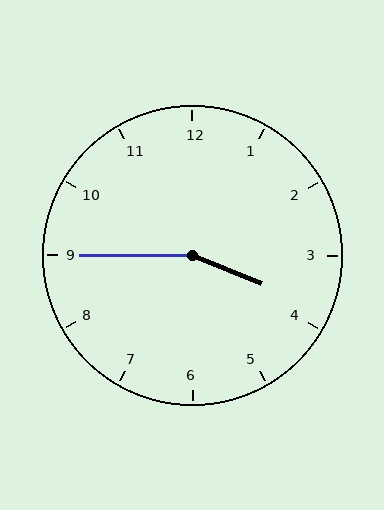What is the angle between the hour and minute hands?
Approximately 158 degrees.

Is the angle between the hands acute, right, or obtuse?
It is obtuse.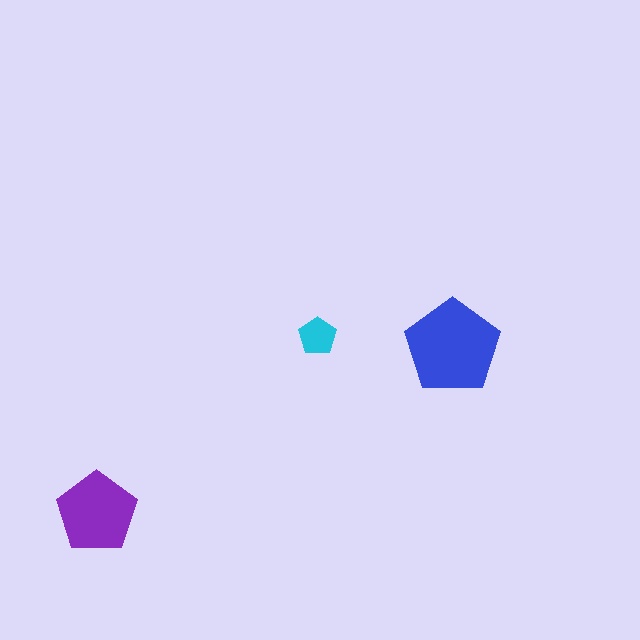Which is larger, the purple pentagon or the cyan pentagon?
The purple one.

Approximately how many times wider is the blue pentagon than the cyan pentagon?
About 2.5 times wider.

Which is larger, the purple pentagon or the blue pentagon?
The blue one.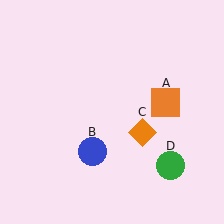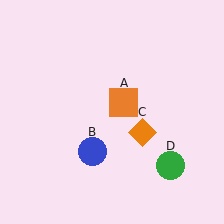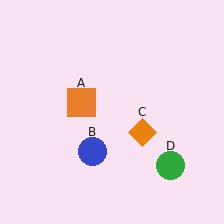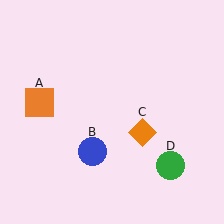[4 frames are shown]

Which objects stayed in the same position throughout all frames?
Blue circle (object B) and orange diamond (object C) and green circle (object D) remained stationary.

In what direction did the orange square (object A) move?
The orange square (object A) moved left.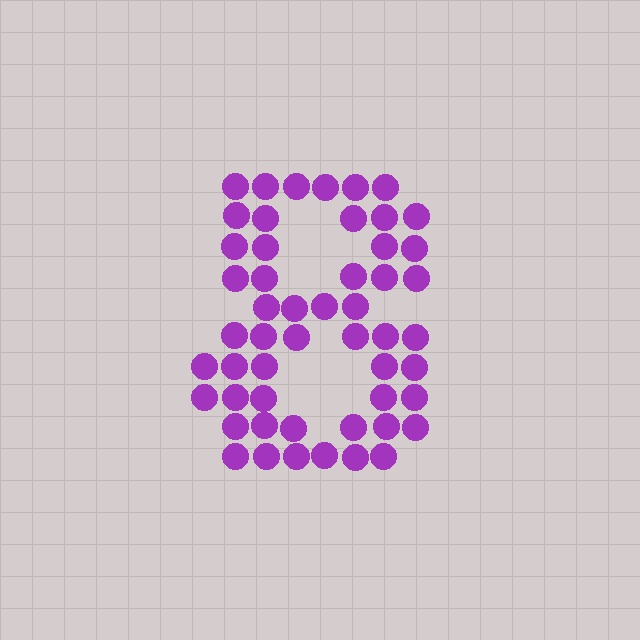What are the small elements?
The small elements are circles.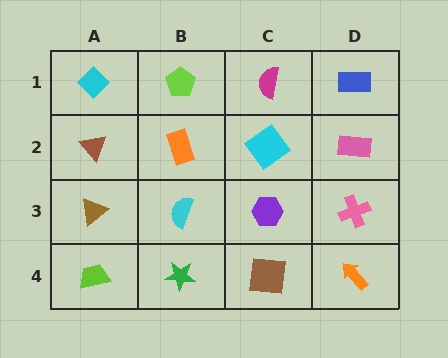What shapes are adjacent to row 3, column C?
A cyan diamond (row 2, column C), a brown square (row 4, column C), a cyan semicircle (row 3, column B), a pink cross (row 3, column D).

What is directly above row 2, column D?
A blue rectangle.